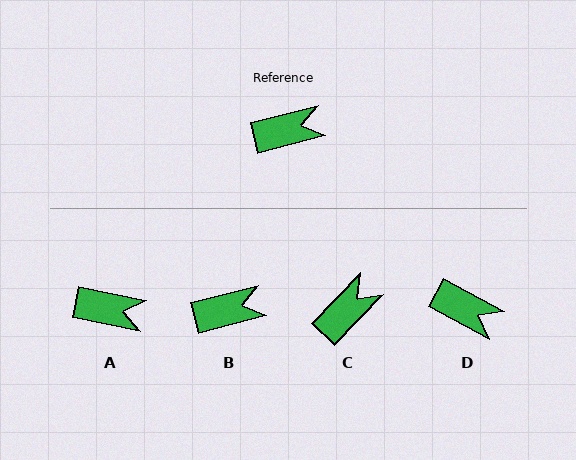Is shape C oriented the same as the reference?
No, it is off by about 32 degrees.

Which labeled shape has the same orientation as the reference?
B.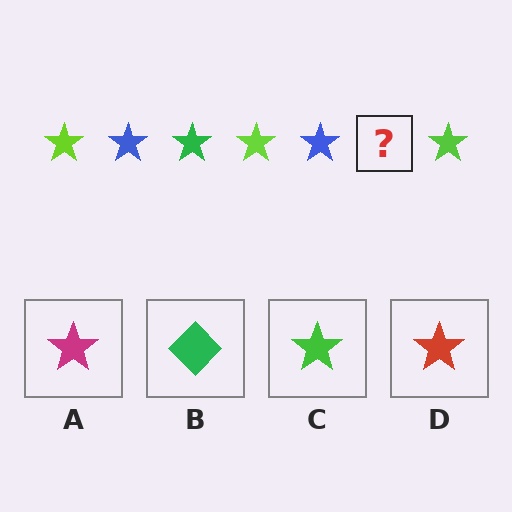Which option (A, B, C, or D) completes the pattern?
C.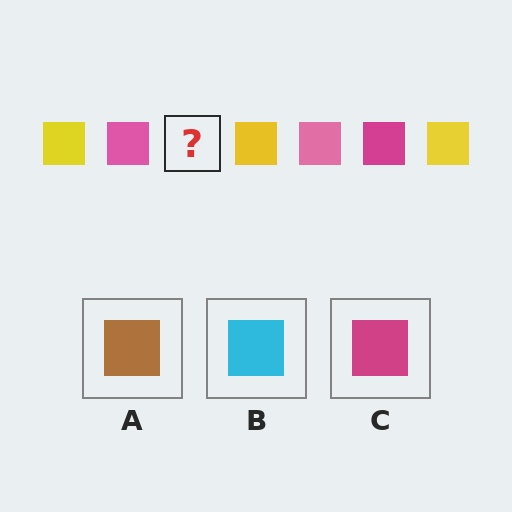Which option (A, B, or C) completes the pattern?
C.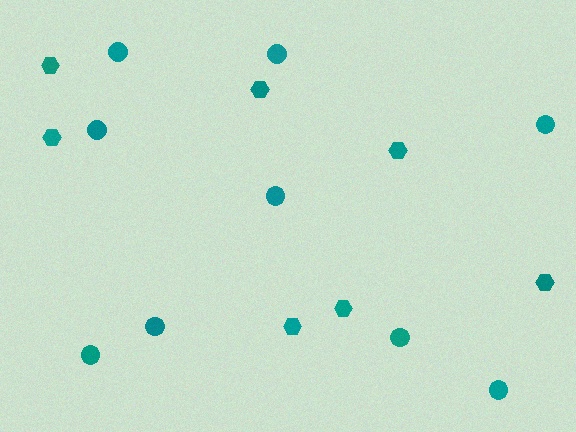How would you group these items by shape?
There are 2 groups: one group of hexagons (7) and one group of circles (9).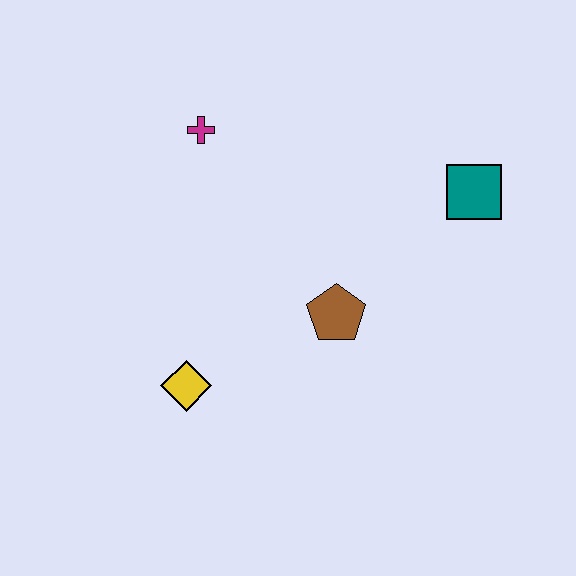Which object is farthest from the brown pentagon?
The magenta cross is farthest from the brown pentagon.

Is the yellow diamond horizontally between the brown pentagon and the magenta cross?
No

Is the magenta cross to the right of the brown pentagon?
No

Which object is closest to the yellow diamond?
The brown pentagon is closest to the yellow diamond.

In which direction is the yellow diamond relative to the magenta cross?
The yellow diamond is below the magenta cross.